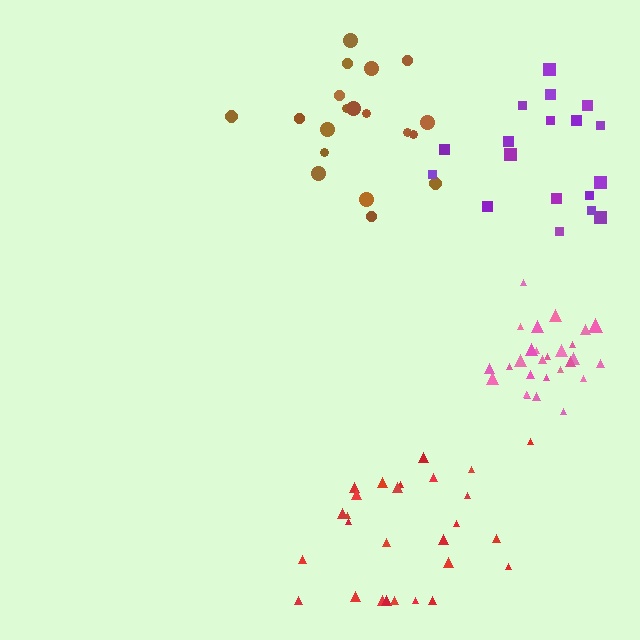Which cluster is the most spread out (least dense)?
Purple.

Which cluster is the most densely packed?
Pink.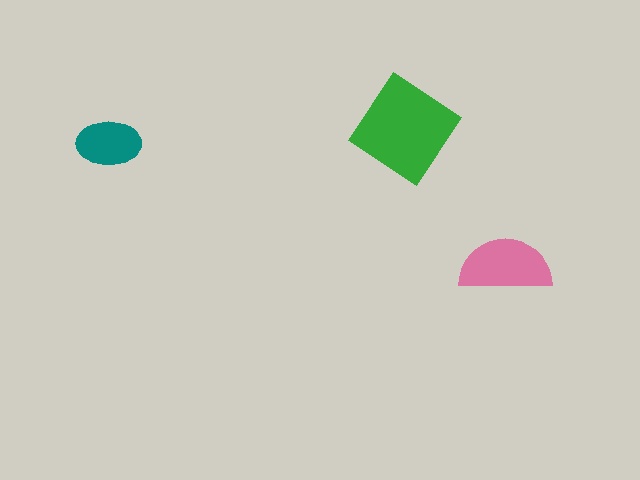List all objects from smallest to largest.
The teal ellipse, the pink semicircle, the green diamond.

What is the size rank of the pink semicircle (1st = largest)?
2nd.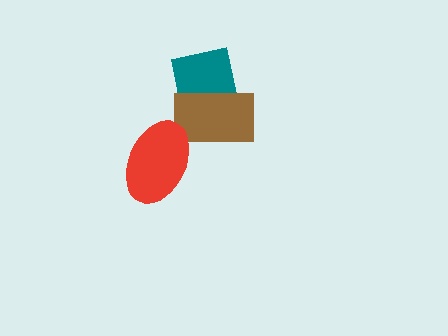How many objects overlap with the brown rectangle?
2 objects overlap with the brown rectangle.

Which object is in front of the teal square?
The brown rectangle is in front of the teal square.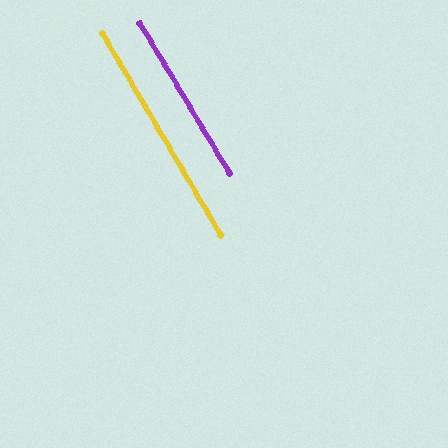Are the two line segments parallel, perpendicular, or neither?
Parallel — their directions differ by only 0.7°.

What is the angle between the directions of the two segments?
Approximately 1 degree.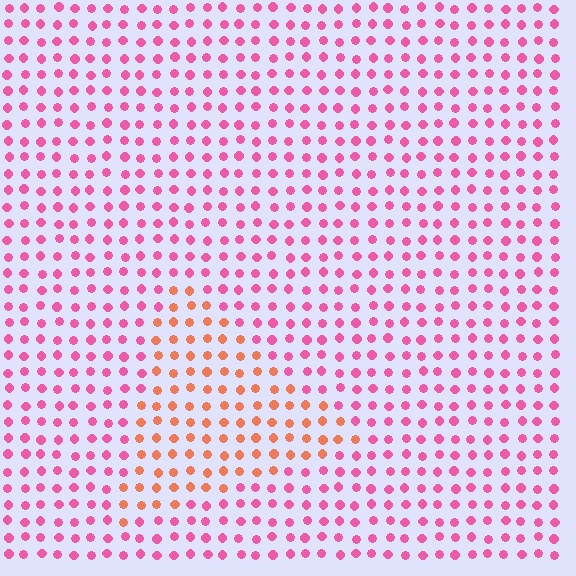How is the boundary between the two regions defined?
The boundary is defined purely by a slight shift in hue (about 46 degrees). Spacing, size, and orientation are identical on both sides.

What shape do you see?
I see a triangle.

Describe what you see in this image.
The image is filled with small pink elements in a uniform arrangement. A triangle-shaped region is visible where the elements are tinted to a slightly different hue, forming a subtle color boundary.